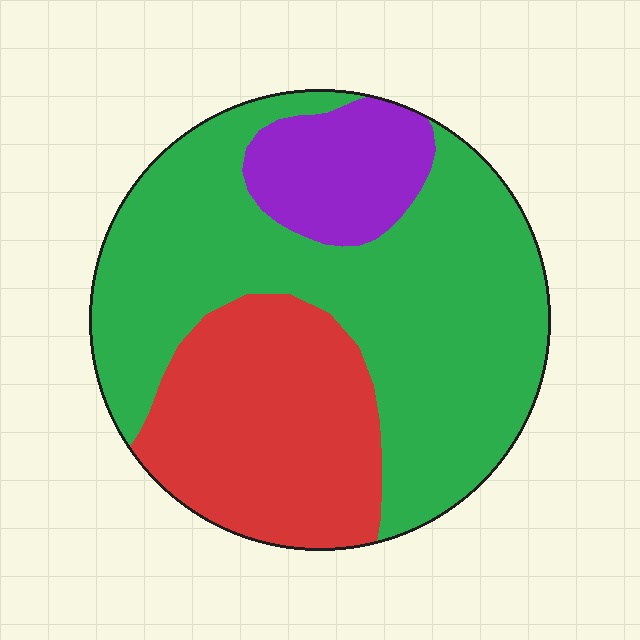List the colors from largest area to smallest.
From largest to smallest: green, red, purple.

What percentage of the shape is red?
Red covers around 30% of the shape.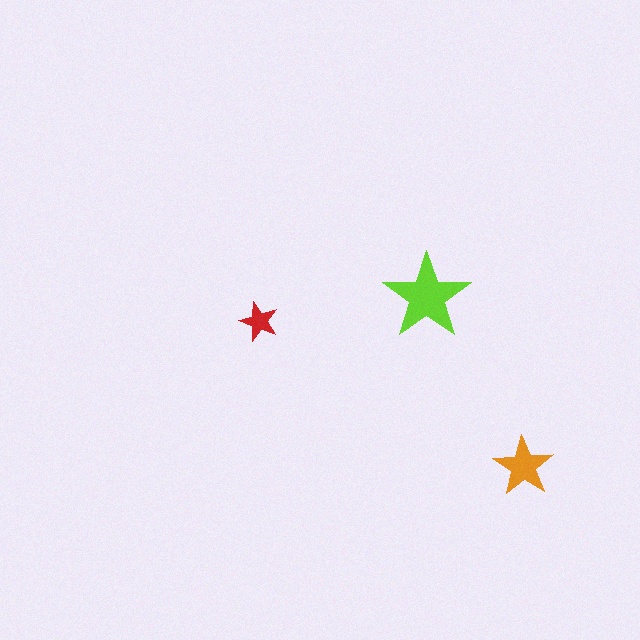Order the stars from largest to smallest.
the lime one, the orange one, the red one.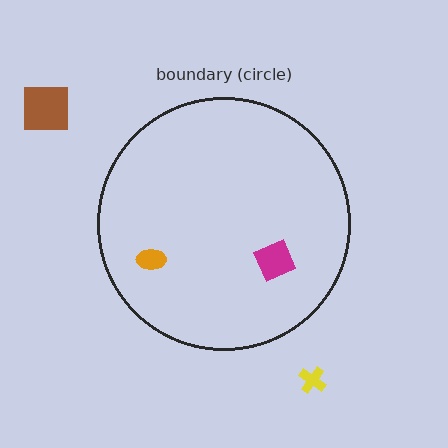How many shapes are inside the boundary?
2 inside, 2 outside.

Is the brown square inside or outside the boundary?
Outside.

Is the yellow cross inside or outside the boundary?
Outside.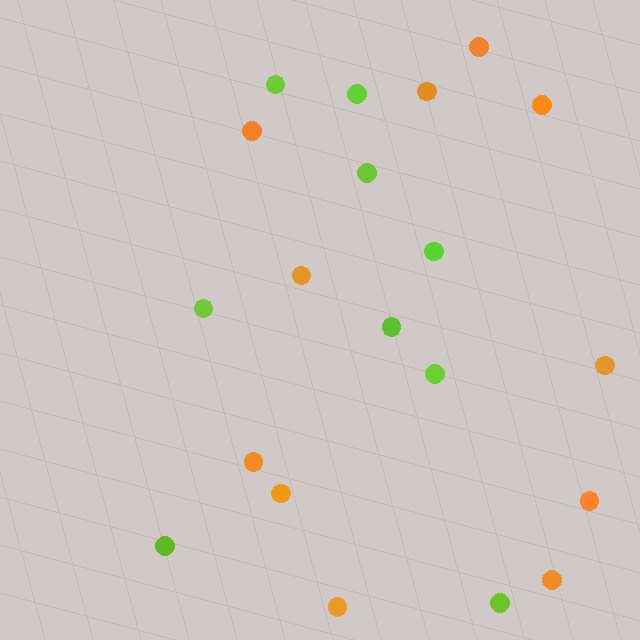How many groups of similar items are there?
There are 2 groups: one group of lime circles (9) and one group of orange circles (11).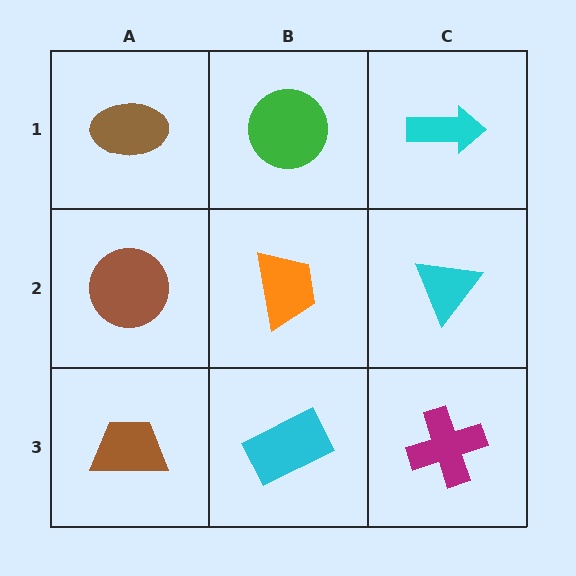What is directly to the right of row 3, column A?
A cyan rectangle.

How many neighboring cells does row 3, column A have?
2.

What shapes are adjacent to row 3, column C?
A cyan triangle (row 2, column C), a cyan rectangle (row 3, column B).